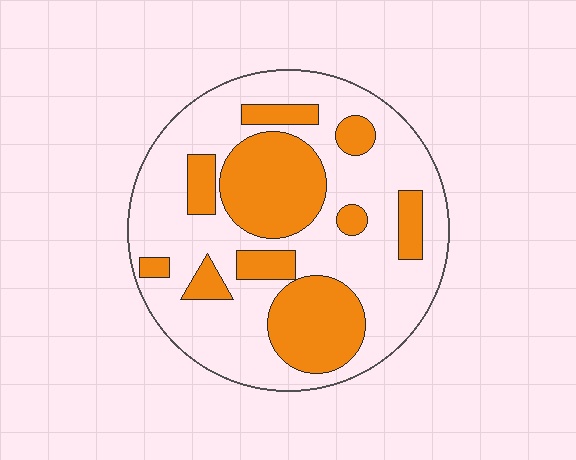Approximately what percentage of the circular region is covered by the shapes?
Approximately 35%.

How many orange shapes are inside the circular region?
10.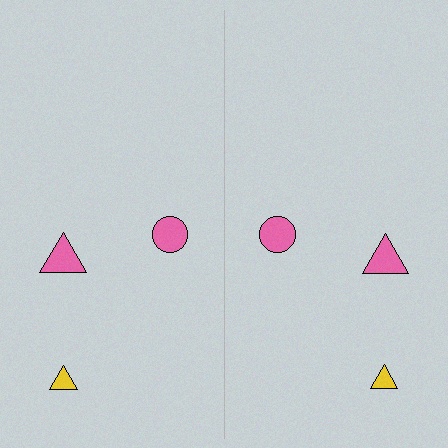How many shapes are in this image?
There are 6 shapes in this image.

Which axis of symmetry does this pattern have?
The pattern has a vertical axis of symmetry running through the center of the image.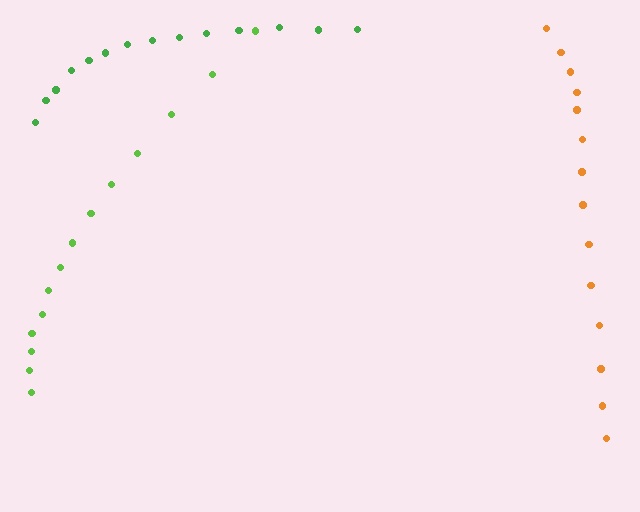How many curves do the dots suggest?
There are 3 distinct paths.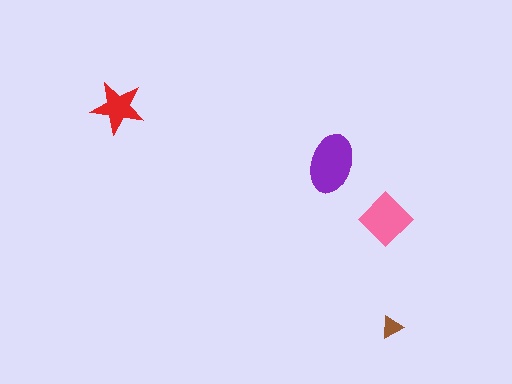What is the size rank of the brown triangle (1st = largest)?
4th.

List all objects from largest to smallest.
The purple ellipse, the pink diamond, the red star, the brown triangle.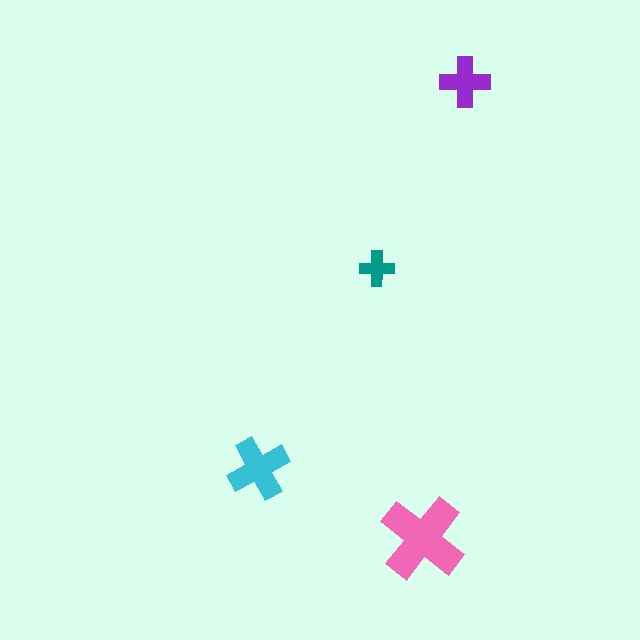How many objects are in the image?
There are 4 objects in the image.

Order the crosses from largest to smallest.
the pink one, the cyan one, the purple one, the teal one.